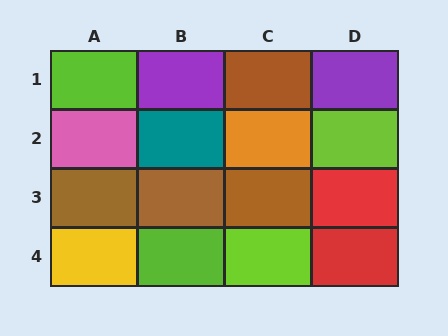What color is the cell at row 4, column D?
Red.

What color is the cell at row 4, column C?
Lime.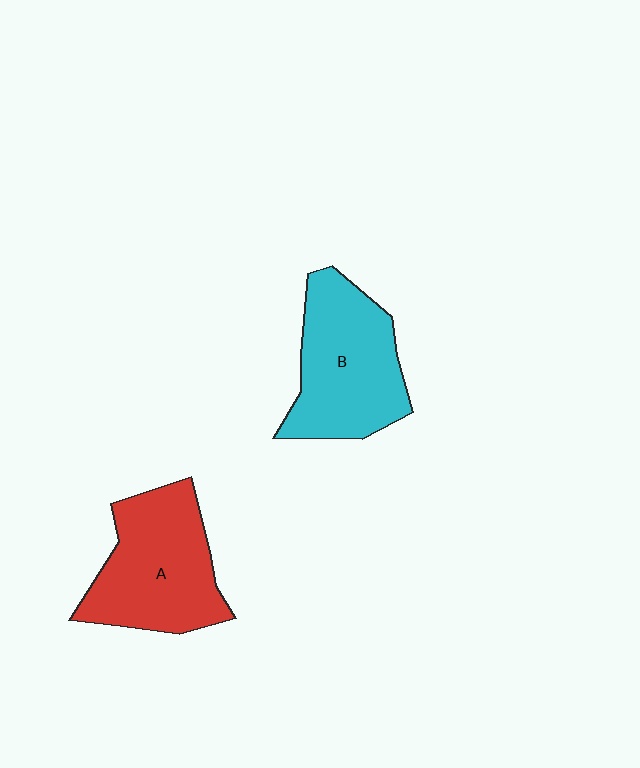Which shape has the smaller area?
Shape B (cyan).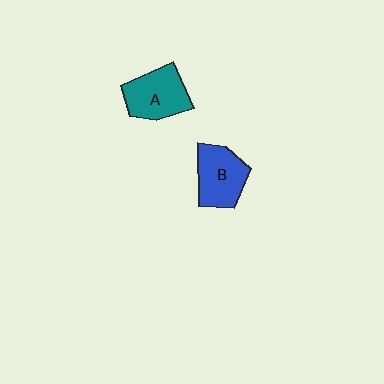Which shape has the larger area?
Shape A (teal).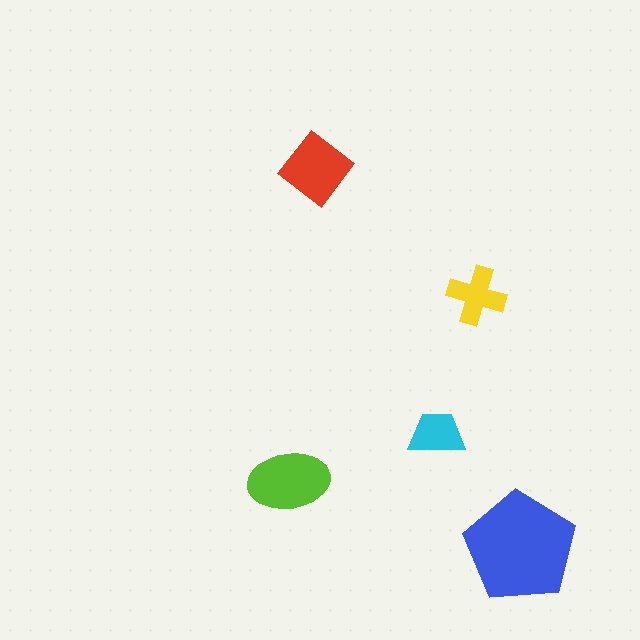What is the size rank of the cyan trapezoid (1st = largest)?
5th.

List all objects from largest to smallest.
The blue pentagon, the lime ellipse, the red diamond, the yellow cross, the cyan trapezoid.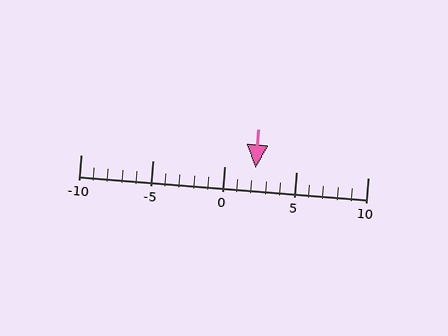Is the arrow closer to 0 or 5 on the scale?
The arrow is closer to 0.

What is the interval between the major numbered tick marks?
The major tick marks are spaced 5 units apart.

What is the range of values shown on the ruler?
The ruler shows values from -10 to 10.